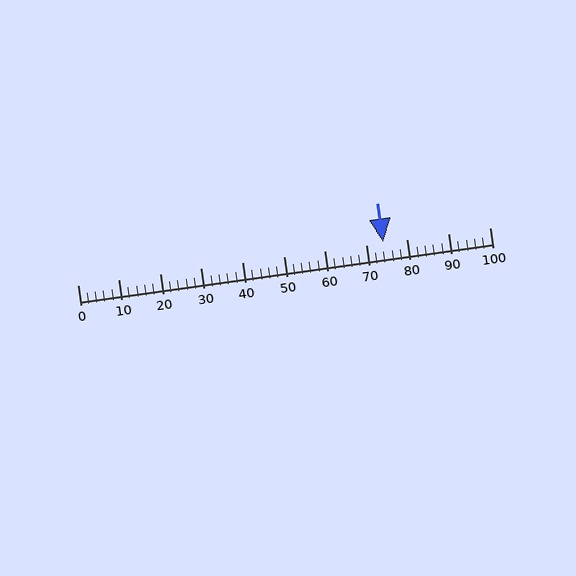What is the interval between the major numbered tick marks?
The major tick marks are spaced 10 units apart.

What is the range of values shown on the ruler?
The ruler shows values from 0 to 100.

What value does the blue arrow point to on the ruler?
The blue arrow points to approximately 74.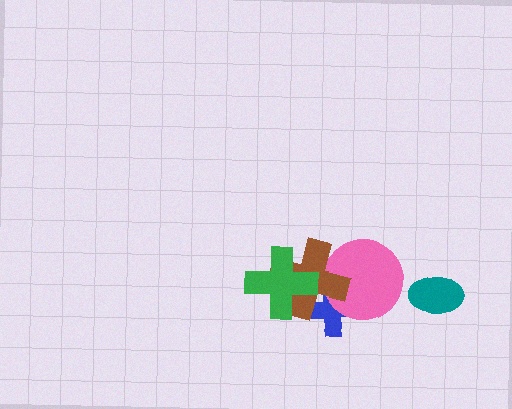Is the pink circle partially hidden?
Yes, it is partially covered by another shape.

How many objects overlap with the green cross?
1 object overlaps with the green cross.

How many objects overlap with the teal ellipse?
0 objects overlap with the teal ellipse.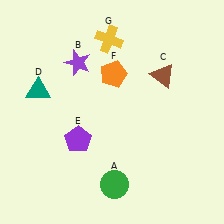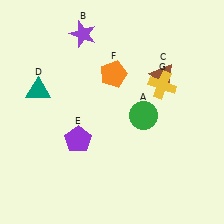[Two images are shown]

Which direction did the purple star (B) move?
The purple star (B) moved up.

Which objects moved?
The objects that moved are: the green circle (A), the purple star (B), the yellow cross (G).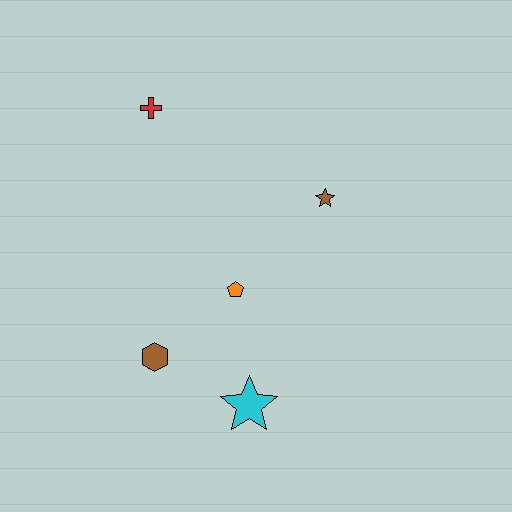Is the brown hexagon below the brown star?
Yes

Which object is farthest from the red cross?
The cyan star is farthest from the red cross.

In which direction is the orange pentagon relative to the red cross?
The orange pentagon is below the red cross.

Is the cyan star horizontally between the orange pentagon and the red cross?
No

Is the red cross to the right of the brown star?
No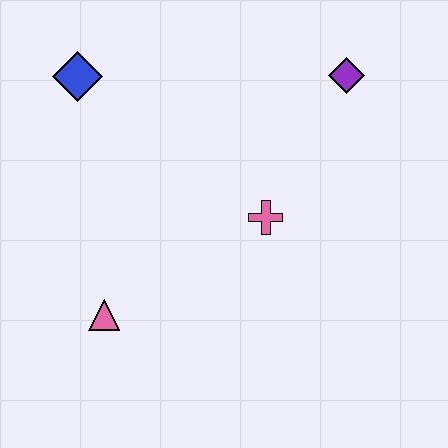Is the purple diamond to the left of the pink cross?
No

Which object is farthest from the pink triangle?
The purple diamond is farthest from the pink triangle.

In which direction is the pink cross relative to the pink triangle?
The pink cross is to the right of the pink triangle.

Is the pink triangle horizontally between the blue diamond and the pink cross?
Yes